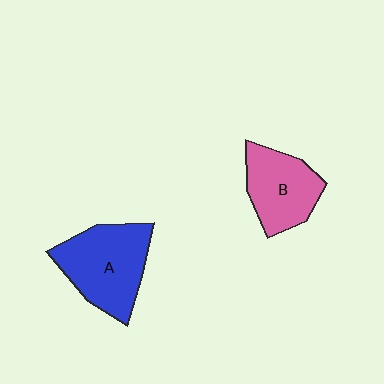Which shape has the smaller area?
Shape B (pink).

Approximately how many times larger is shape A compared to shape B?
Approximately 1.3 times.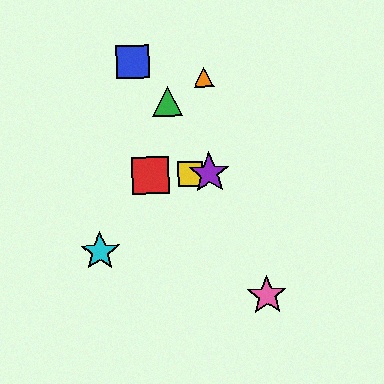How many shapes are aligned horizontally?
3 shapes (the red square, the yellow square, the purple star) are aligned horizontally.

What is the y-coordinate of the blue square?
The blue square is at y≈62.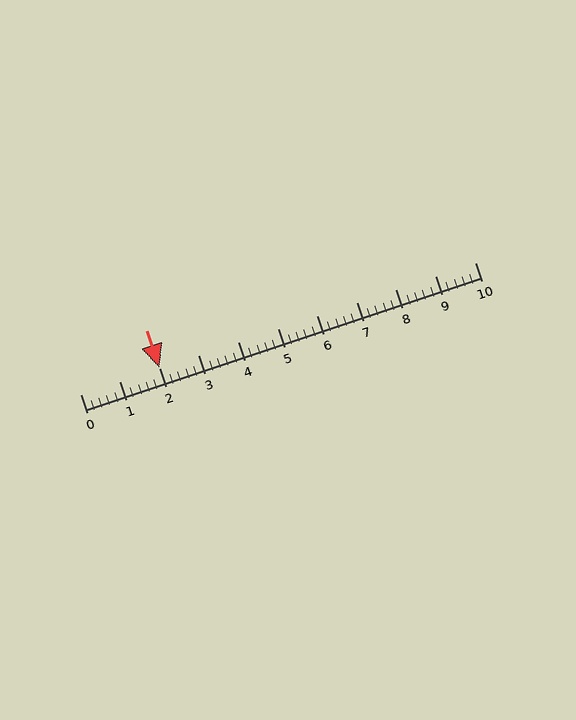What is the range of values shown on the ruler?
The ruler shows values from 0 to 10.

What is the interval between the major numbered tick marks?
The major tick marks are spaced 1 units apart.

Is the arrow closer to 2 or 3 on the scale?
The arrow is closer to 2.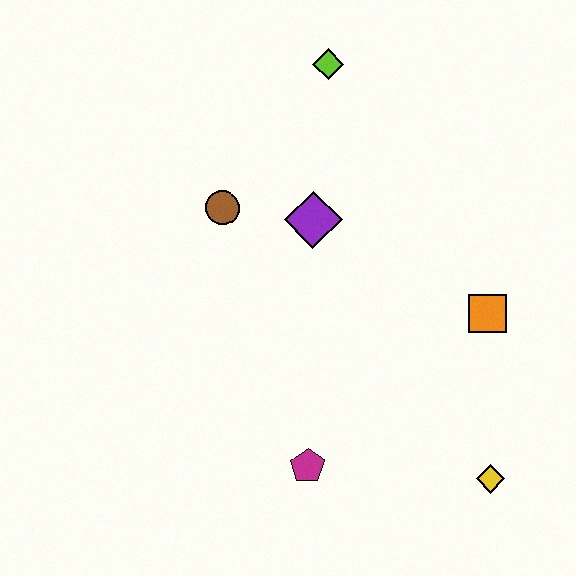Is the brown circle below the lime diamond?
Yes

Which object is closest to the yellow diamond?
The orange square is closest to the yellow diamond.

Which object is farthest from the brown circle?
The yellow diamond is farthest from the brown circle.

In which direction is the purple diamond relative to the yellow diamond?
The purple diamond is above the yellow diamond.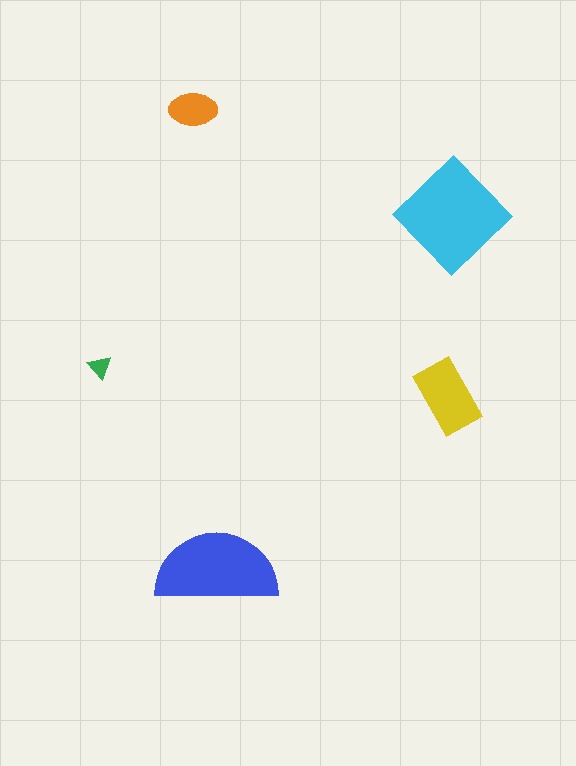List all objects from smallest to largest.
The green triangle, the orange ellipse, the yellow rectangle, the blue semicircle, the cyan diamond.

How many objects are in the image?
There are 5 objects in the image.